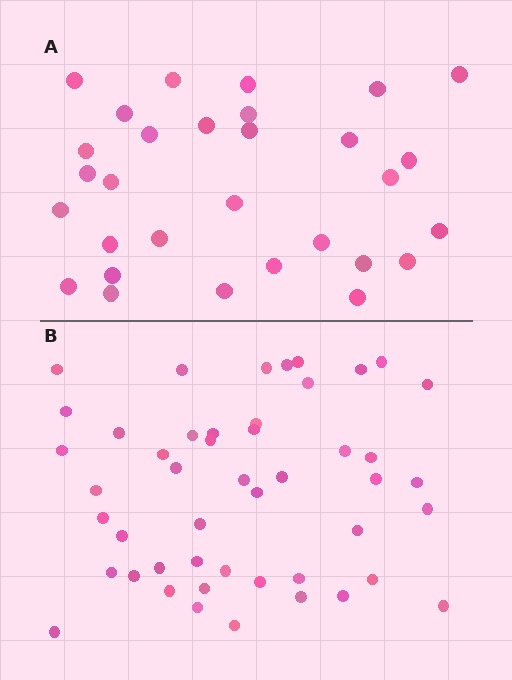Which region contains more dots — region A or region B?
Region B (the bottom region) has more dots.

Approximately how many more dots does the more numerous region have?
Region B has approximately 20 more dots than region A.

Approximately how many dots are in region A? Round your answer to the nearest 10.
About 30 dots.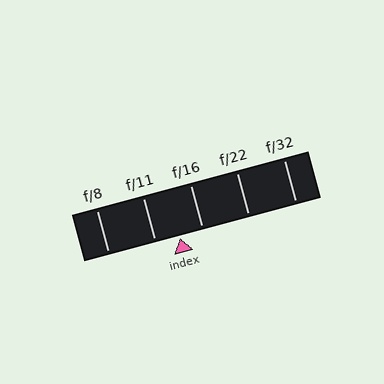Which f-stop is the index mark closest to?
The index mark is closest to f/16.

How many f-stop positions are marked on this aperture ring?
There are 5 f-stop positions marked.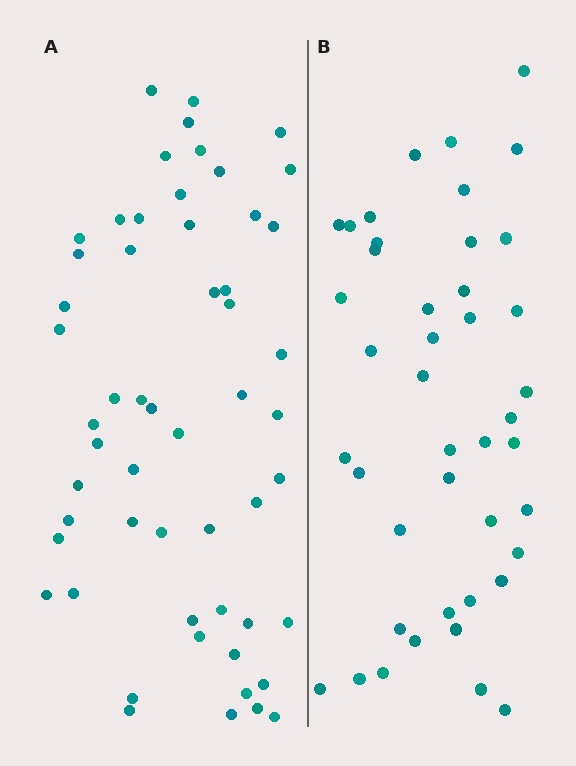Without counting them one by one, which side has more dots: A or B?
Region A (the left region) has more dots.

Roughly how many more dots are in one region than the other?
Region A has roughly 12 or so more dots than region B.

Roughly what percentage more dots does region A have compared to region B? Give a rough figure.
About 30% more.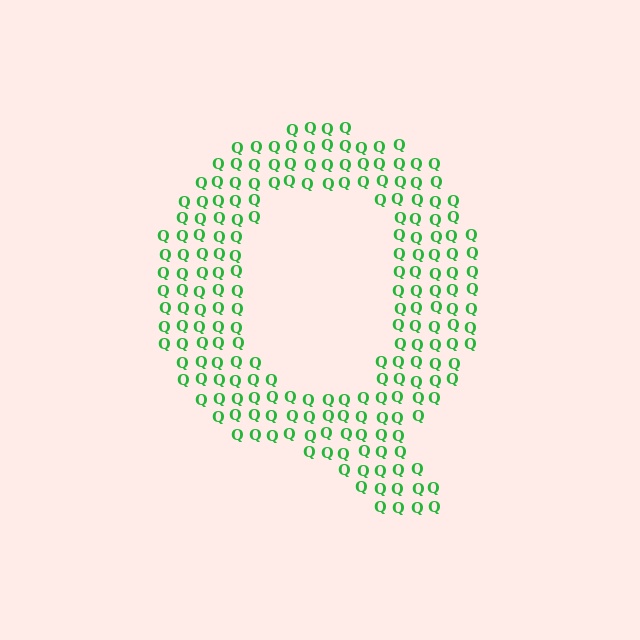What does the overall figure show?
The overall figure shows the letter Q.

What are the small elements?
The small elements are letter Q's.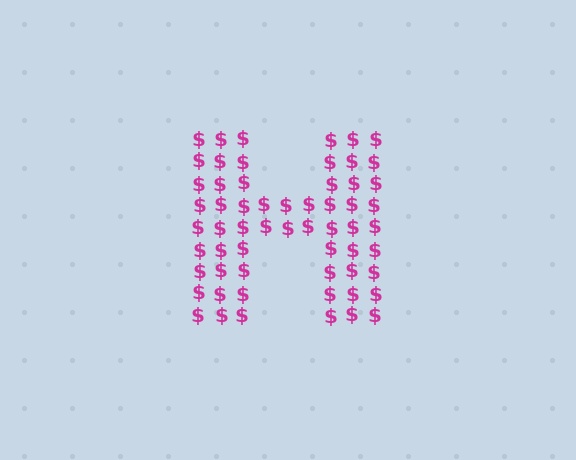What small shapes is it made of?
It is made of small dollar signs.